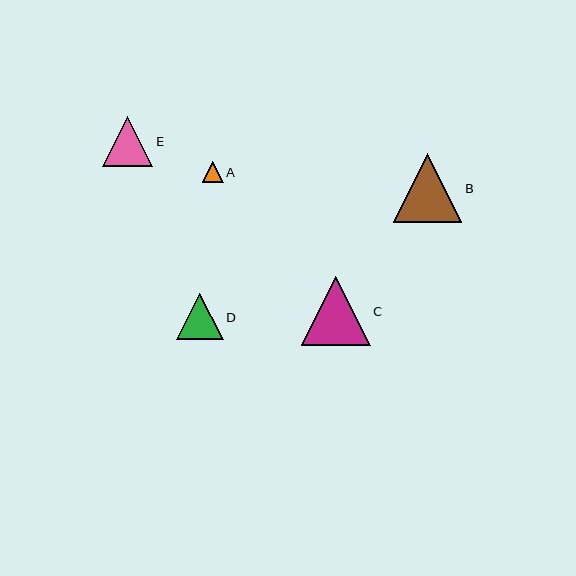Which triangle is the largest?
Triangle C is the largest with a size of approximately 69 pixels.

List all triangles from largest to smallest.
From largest to smallest: C, B, E, D, A.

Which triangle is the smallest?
Triangle A is the smallest with a size of approximately 21 pixels.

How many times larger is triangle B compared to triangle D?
Triangle B is approximately 1.5 times the size of triangle D.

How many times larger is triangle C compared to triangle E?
Triangle C is approximately 1.4 times the size of triangle E.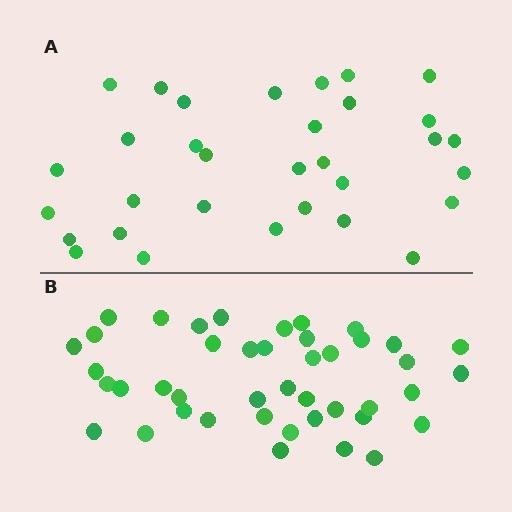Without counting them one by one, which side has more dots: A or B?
Region B (the bottom region) has more dots.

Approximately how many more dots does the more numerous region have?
Region B has roughly 12 or so more dots than region A.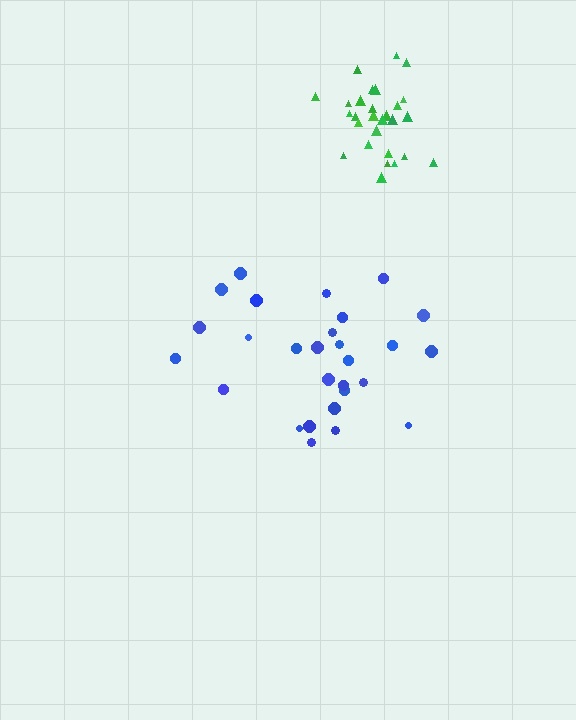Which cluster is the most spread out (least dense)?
Blue.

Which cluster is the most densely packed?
Green.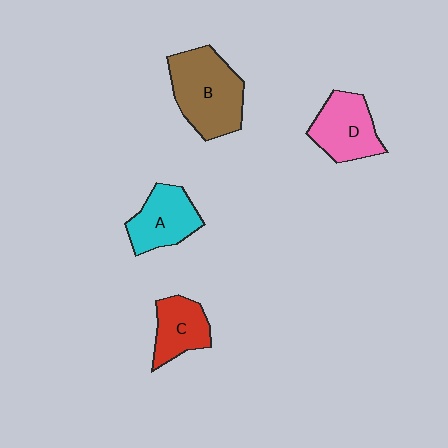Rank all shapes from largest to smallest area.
From largest to smallest: B (brown), D (pink), A (cyan), C (red).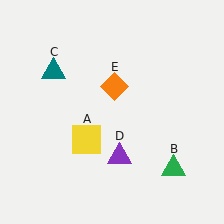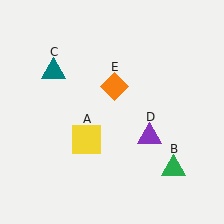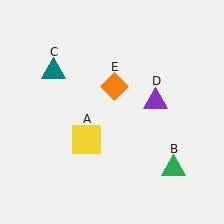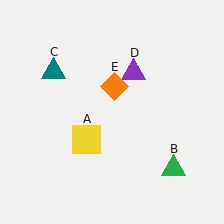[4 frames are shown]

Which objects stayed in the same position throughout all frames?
Yellow square (object A) and green triangle (object B) and teal triangle (object C) and orange diamond (object E) remained stationary.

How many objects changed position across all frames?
1 object changed position: purple triangle (object D).